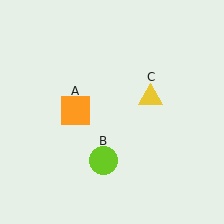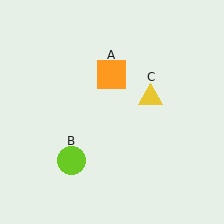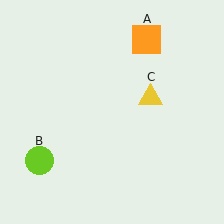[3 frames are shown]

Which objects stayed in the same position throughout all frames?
Yellow triangle (object C) remained stationary.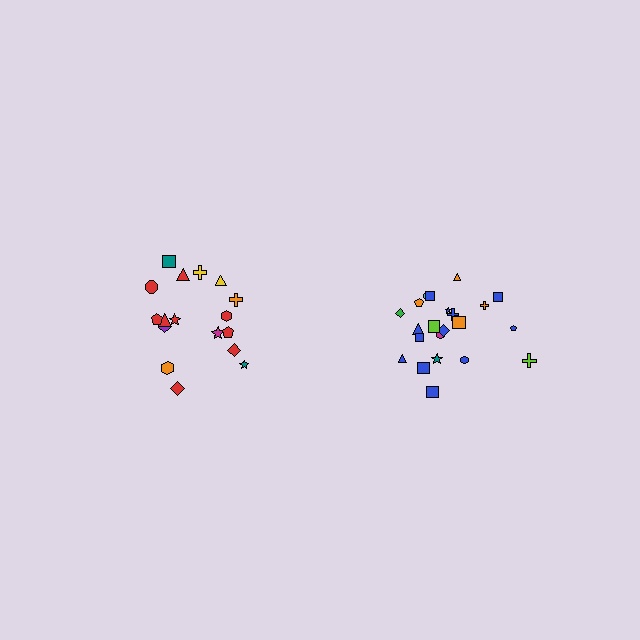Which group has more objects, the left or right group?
The right group.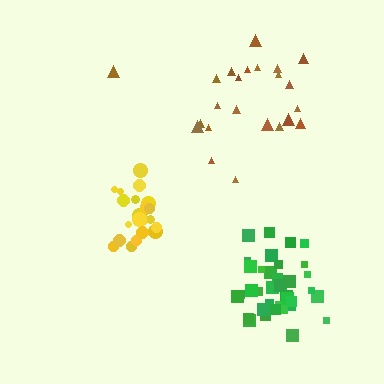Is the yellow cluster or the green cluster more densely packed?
Yellow.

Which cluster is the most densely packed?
Yellow.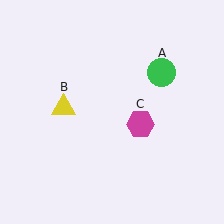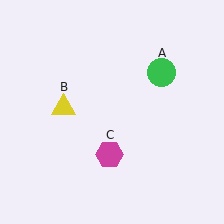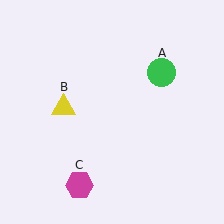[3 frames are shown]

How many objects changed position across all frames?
1 object changed position: magenta hexagon (object C).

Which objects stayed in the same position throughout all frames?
Green circle (object A) and yellow triangle (object B) remained stationary.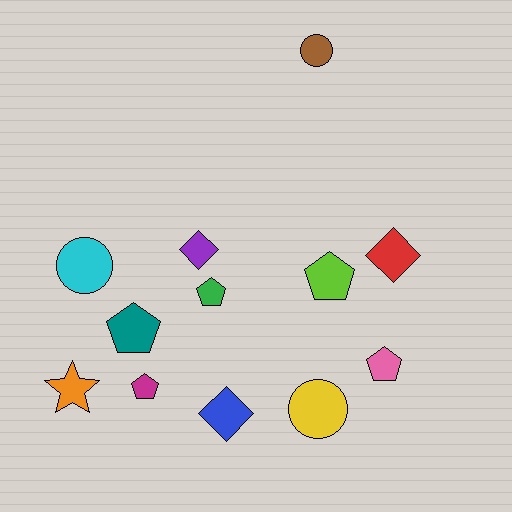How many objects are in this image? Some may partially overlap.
There are 12 objects.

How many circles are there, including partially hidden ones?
There are 3 circles.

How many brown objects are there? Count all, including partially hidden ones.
There is 1 brown object.